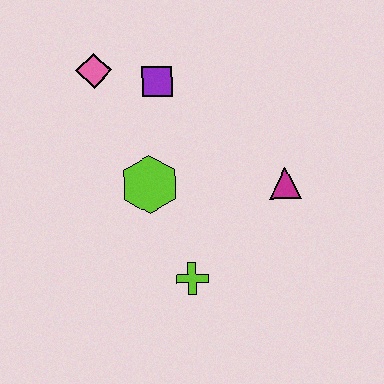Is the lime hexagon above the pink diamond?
No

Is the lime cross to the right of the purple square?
Yes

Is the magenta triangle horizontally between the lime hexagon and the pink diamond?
No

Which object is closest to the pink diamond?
The purple square is closest to the pink diamond.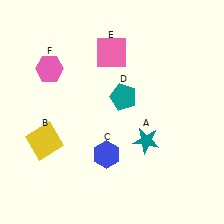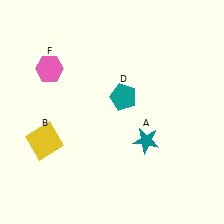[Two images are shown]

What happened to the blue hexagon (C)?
The blue hexagon (C) was removed in Image 2. It was in the bottom-left area of Image 1.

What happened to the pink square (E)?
The pink square (E) was removed in Image 2. It was in the top-left area of Image 1.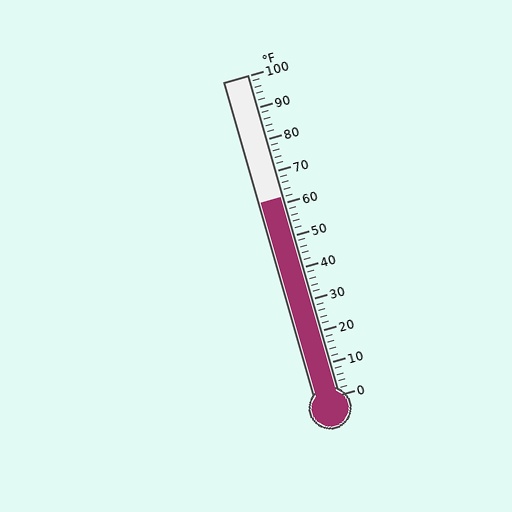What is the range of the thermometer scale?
The thermometer scale ranges from 0°F to 100°F.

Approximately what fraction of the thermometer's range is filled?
The thermometer is filled to approximately 60% of its range.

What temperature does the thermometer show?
The thermometer shows approximately 62°F.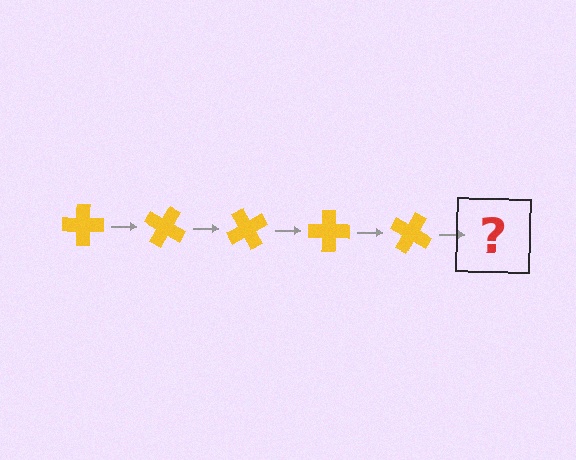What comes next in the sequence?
The next element should be a yellow cross rotated 150 degrees.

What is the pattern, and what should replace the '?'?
The pattern is that the cross rotates 30 degrees each step. The '?' should be a yellow cross rotated 150 degrees.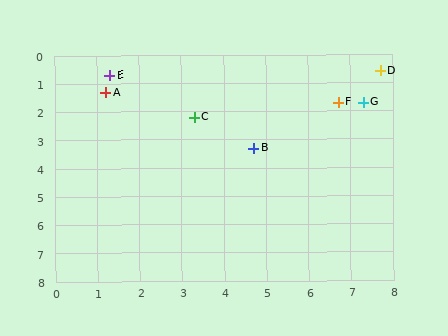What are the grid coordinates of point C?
Point C is at approximately (3.3, 2.2).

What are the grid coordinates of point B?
Point B is at approximately (4.7, 3.3).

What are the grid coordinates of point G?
Point G is at approximately (7.3, 1.7).